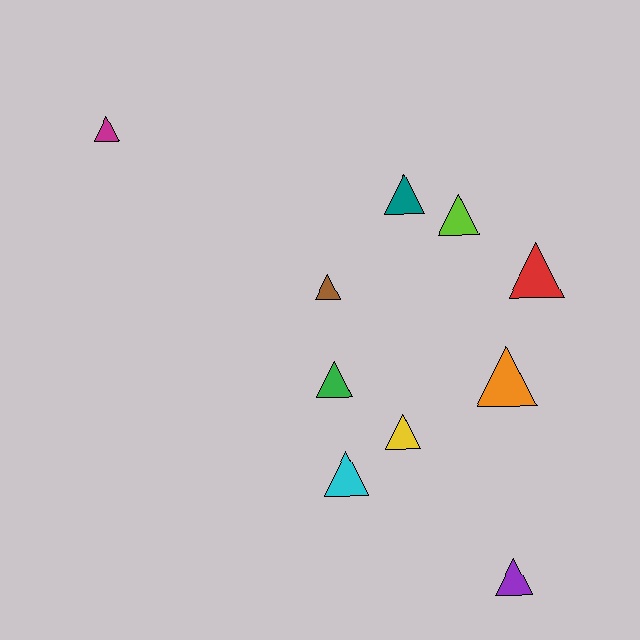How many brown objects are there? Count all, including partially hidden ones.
There is 1 brown object.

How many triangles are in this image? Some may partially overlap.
There are 10 triangles.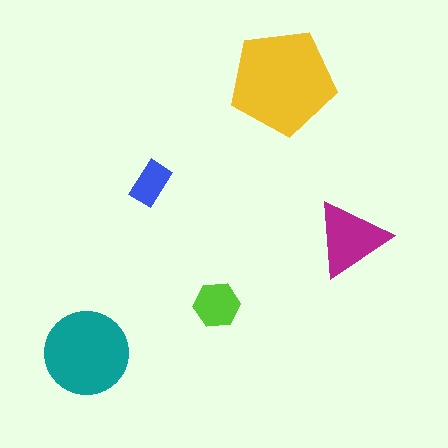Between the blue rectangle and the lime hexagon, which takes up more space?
The lime hexagon.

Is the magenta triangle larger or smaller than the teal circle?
Smaller.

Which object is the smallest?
The blue rectangle.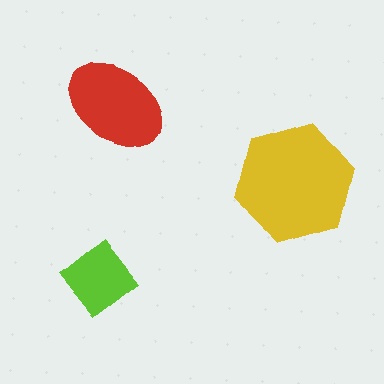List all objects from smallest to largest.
The lime diamond, the red ellipse, the yellow hexagon.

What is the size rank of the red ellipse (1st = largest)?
2nd.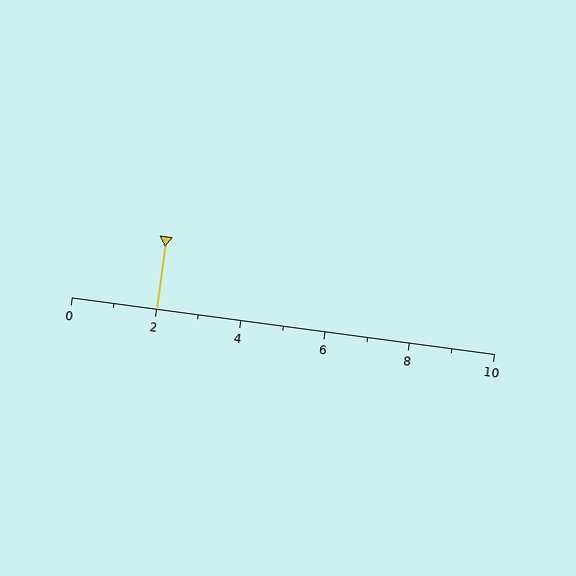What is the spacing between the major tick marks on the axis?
The major ticks are spaced 2 apart.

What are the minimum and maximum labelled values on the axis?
The axis runs from 0 to 10.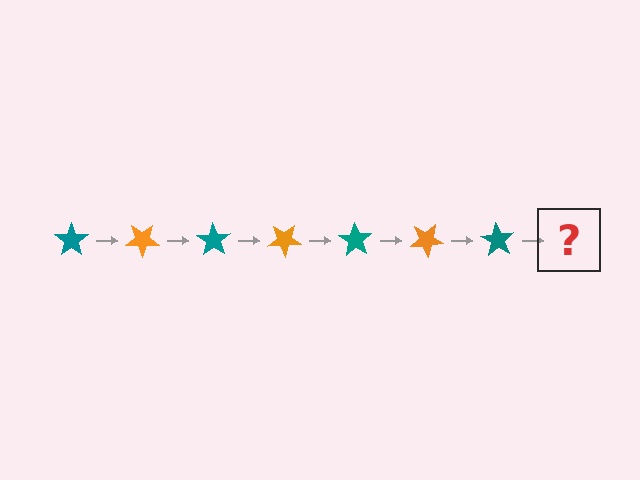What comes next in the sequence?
The next element should be an orange star, rotated 245 degrees from the start.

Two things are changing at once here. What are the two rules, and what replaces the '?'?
The two rules are that it rotates 35 degrees each step and the color cycles through teal and orange. The '?' should be an orange star, rotated 245 degrees from the start.